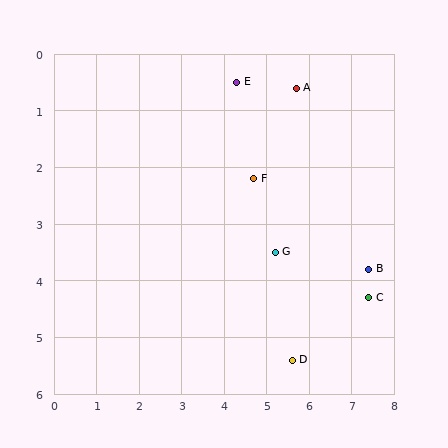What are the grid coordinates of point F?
Point F is at approximately (4.7, 2.2).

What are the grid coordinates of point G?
Point G is at approximately (5.2, 3.5).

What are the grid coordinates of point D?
Point D is at approximately (5.6, 5.4).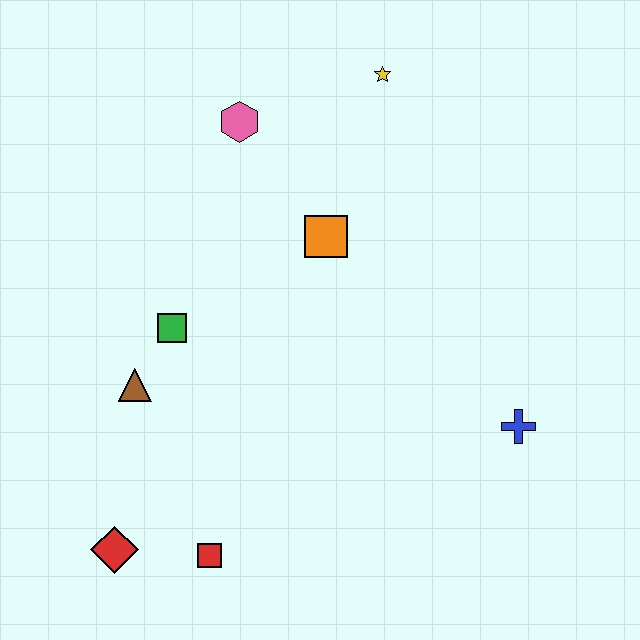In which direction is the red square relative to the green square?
The red square is below the green square.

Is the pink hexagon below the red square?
No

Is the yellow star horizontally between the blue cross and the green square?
Yes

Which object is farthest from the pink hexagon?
The red diamond is farthest from the pink hexagon.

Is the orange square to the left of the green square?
No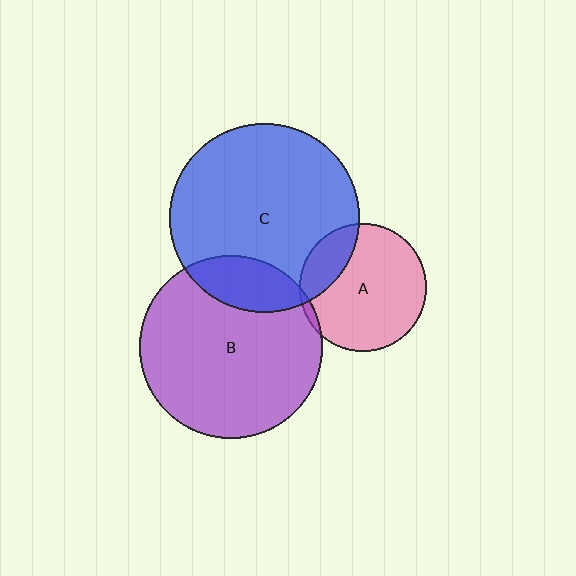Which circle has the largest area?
Circle C (blue).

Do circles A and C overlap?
Yes.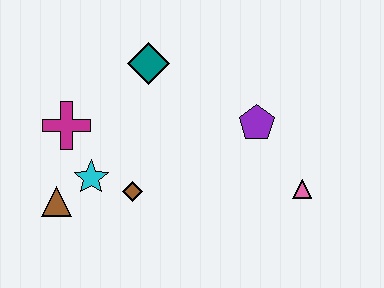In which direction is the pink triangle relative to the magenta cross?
The pink triangle is to the right of the magenta cross.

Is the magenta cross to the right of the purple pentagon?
No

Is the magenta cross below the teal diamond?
Yes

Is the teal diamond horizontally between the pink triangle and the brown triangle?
Yes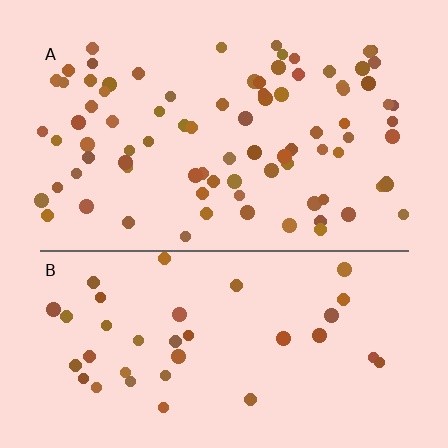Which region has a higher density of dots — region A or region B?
A (the top).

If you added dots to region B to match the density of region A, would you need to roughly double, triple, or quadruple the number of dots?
Approximately double.